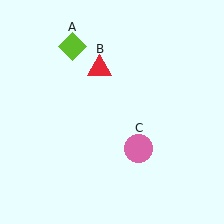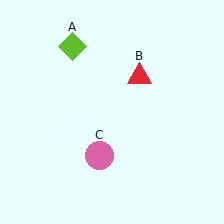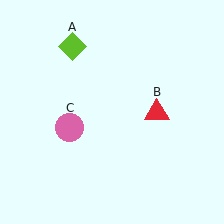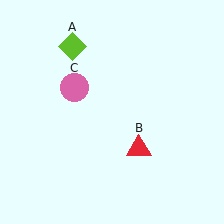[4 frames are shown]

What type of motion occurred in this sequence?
The red triangle (object B), pink circle (object C) rotated clockwise around the center of the scene.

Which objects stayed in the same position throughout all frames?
Lime diamond (object A) remained stationary.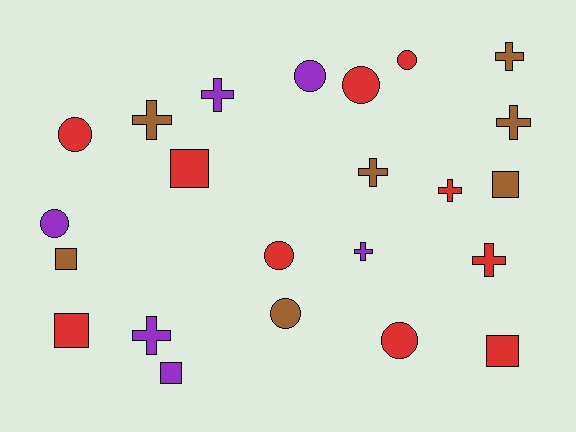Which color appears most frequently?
Red, with 10 objects.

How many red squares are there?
There are 3 red squares.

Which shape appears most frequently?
Cross, with 9 objects.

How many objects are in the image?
There are 23 objects.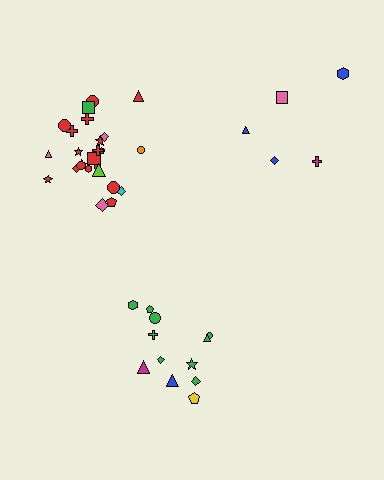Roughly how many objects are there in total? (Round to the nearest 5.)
Roughly 40 objects in total.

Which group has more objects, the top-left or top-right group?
The top-left group.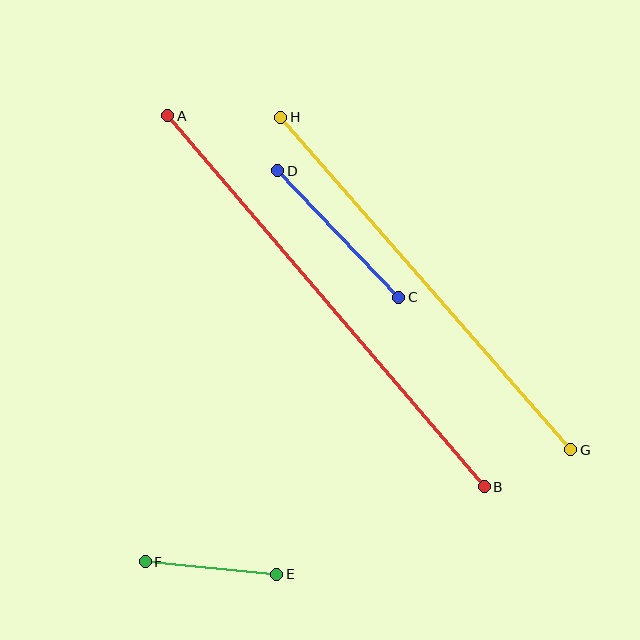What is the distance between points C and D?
The distance is approximately 175 pixels.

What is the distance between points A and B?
The distance is approximately 488 pixels.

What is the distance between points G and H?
The distance is approximately 442 pixels.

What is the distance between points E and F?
The distance is approximately 132 pixels.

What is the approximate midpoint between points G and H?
The midpoint is at approximately (426, 284) pixels.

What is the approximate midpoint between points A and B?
The midpoint is at approximately (326, 301) pixels.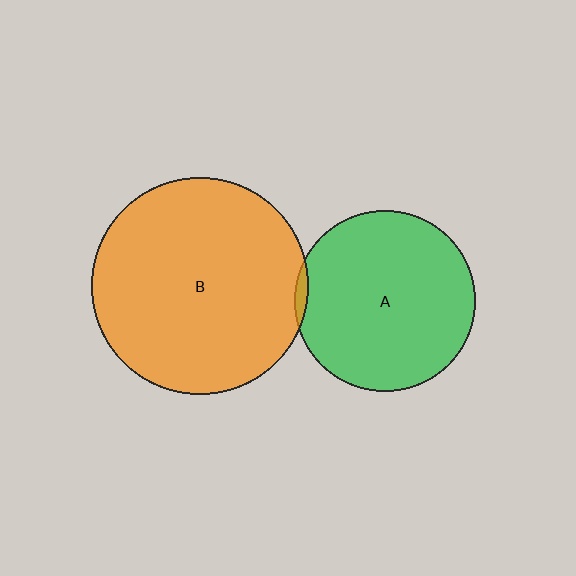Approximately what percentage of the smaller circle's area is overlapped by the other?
Approximately 5%.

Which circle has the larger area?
Circle B (orange).